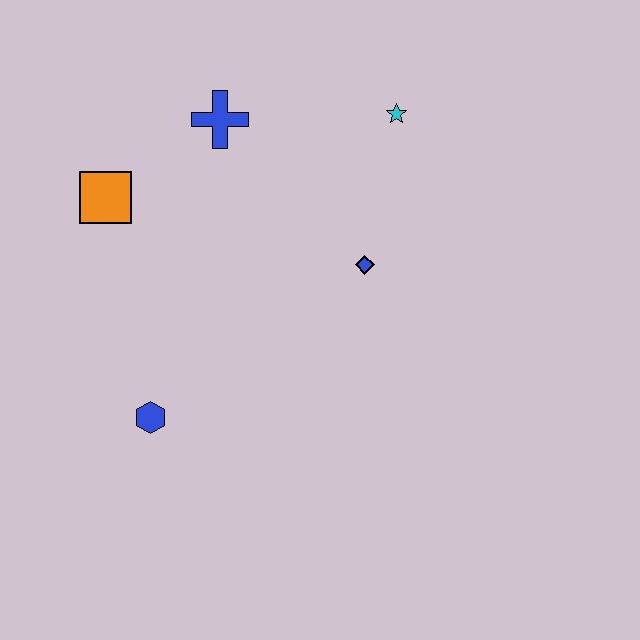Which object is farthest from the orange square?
The cyan star is farthest from the orange square.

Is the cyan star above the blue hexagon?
Yes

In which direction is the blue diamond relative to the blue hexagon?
The blue diamond is to the right of the blue hexagon.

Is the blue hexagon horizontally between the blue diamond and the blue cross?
No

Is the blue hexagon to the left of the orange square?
No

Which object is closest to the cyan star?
The blue diamond is closest to the cyan star.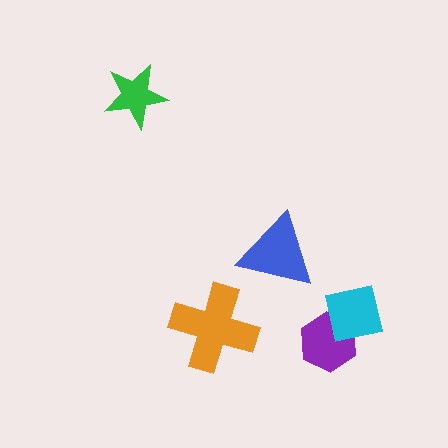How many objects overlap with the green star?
0 objects overlap with the green star.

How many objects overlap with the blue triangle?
0 objects overlap with the blue triangle.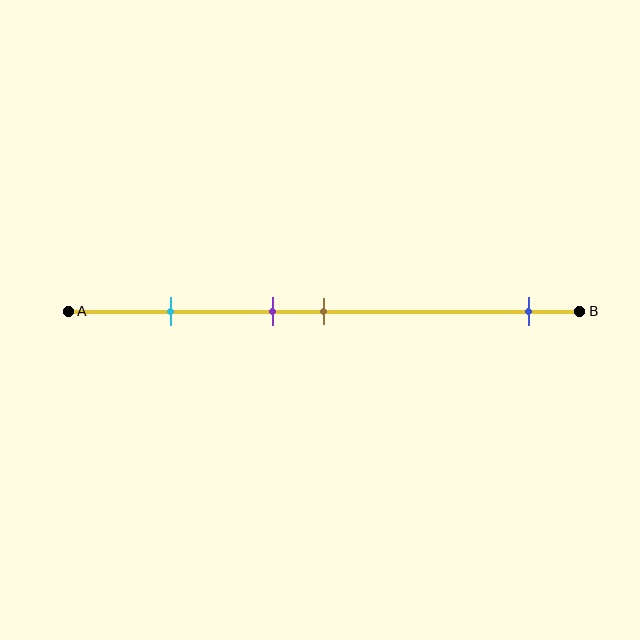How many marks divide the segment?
There are 4 marks dividing the segment.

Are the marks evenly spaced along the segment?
No, the marks are not evenly spaced.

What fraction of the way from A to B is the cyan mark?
The cyan mark is approximately 20% (0.2) of the way from A to B.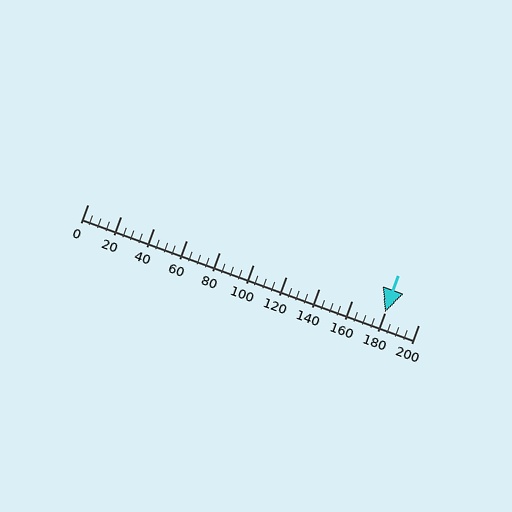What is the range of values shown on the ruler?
The ruler shows values from 0 to 200.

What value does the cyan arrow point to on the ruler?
The cyan arrow points to approximately 180.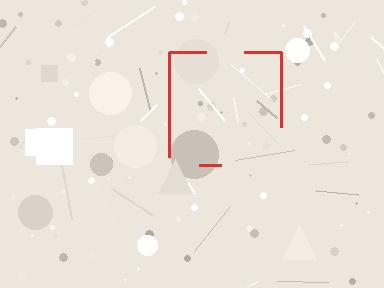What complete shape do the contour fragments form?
The contour fragments form a square.